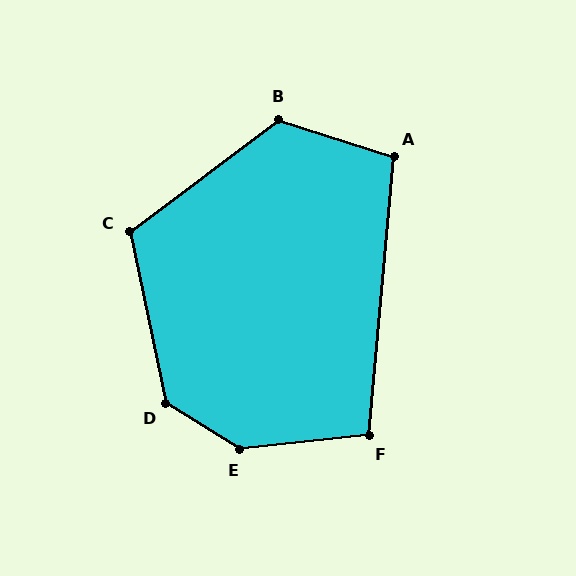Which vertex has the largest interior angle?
E, at approximately 142 degrees.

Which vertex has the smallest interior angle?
F, at approximately 101 degrees.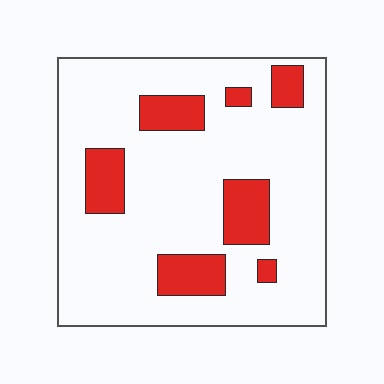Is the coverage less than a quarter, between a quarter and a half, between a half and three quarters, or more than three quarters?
Less than a quarter.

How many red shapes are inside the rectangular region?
7.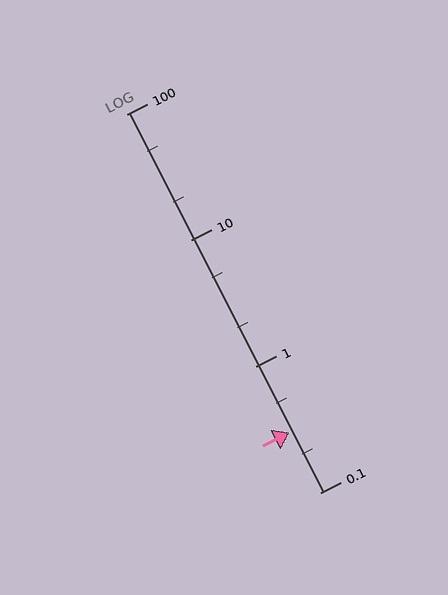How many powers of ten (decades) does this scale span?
The scale spans 3 decades, from 0.1 to 100.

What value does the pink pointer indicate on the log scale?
The pointer indicates approximately 0.3.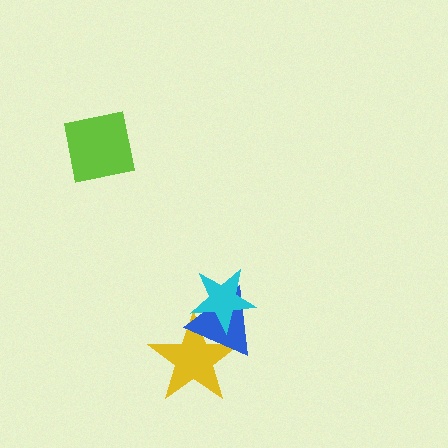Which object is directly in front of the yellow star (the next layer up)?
The blue triangle is directly in front of the yellow star.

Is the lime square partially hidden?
No, no other shape covers it.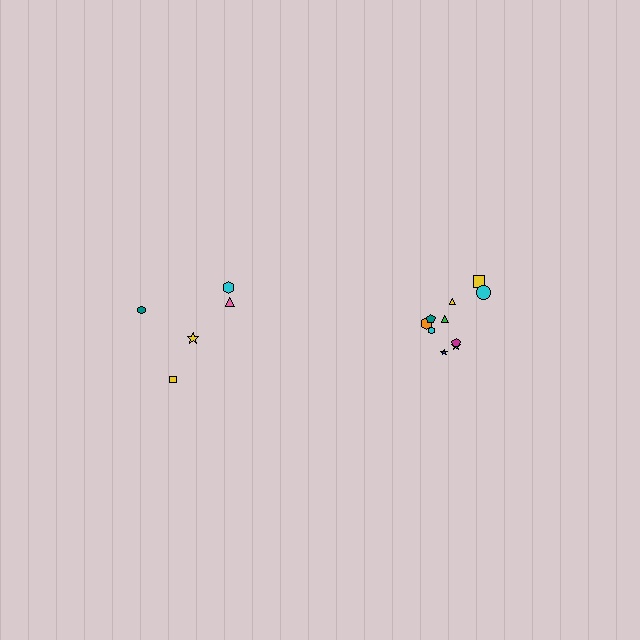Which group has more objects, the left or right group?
The right group.